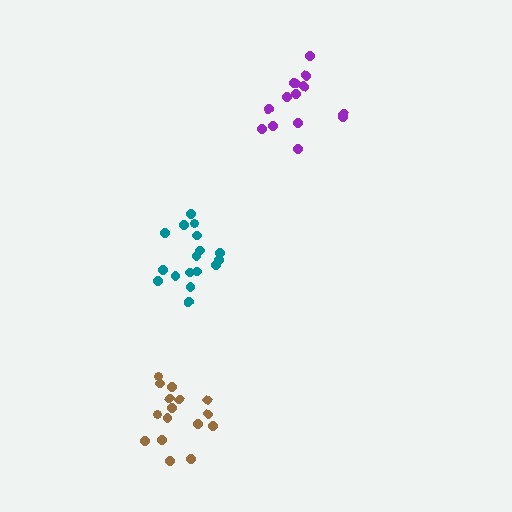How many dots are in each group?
Group 1: 17 dots, Group 2: 16 dots, Group 3: 14 dots (47 total).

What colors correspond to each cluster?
The clusters are colored: teal, brown, purple.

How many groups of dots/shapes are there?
There are 3 groups.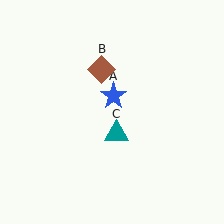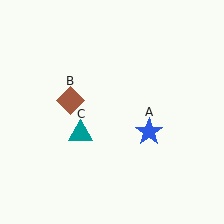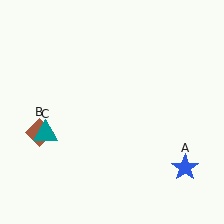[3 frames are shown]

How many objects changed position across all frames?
3 objects changed position: blue star (object A), brown diamond (object B), teal triangle (object C).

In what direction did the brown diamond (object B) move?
The brown diamond (object B) moved down and to the left.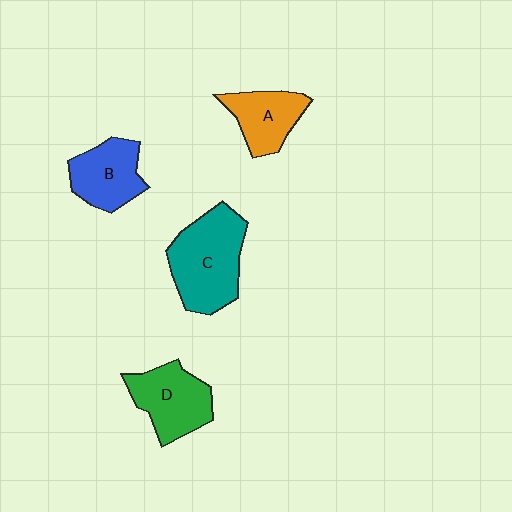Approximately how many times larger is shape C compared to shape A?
Approximately 1.6 times.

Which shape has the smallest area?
Shape A (orange).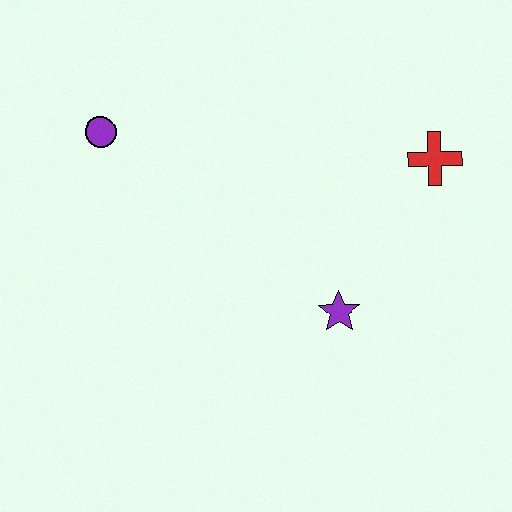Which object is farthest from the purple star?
The purple circle is farthest from the purple star.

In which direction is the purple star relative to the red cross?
The purple star is below the red cross.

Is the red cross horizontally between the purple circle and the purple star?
No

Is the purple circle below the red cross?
No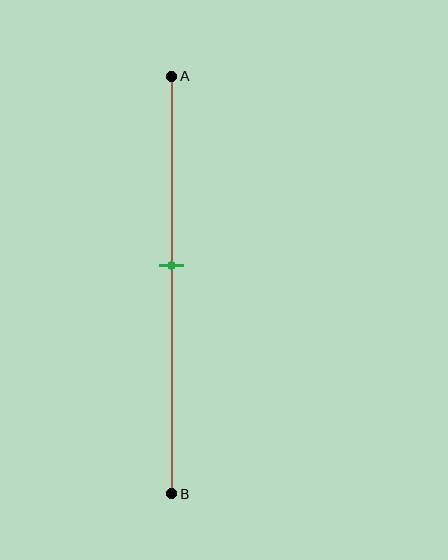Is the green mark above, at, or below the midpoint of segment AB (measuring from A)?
The green mark is above the midpoint of segment AB.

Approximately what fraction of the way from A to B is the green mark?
The green mark is approximately 45% of the way from A to B.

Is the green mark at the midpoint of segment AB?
No, the mark is at about 45% from A, not at the 50% midpoint.